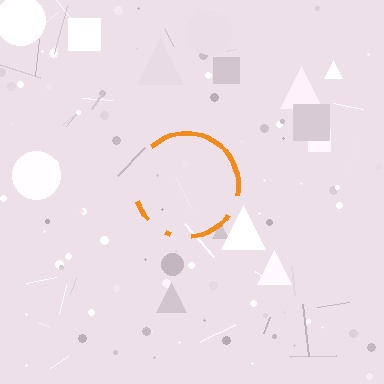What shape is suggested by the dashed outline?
The dashed outline suggests a circle.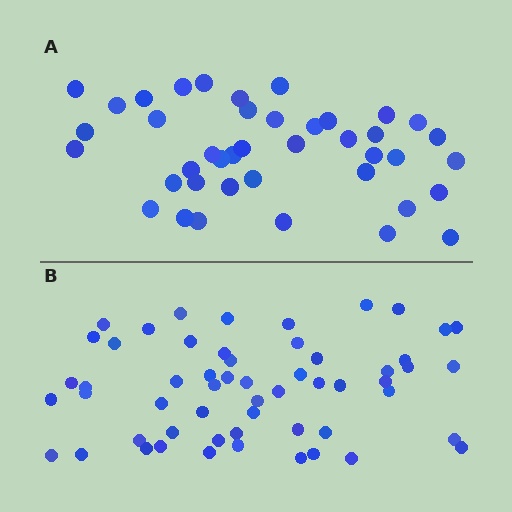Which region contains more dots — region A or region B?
Region B (the bottom region) has more dots.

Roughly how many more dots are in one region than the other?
Region B has approximately 15 more dots than region A.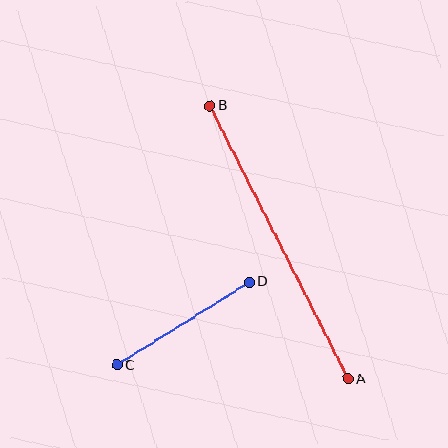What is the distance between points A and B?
The distance is approximately 306 pixels.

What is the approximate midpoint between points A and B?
The midpoint is at approximately (279, 242) pixels.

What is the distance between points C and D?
The distance is approximately 156 pixels.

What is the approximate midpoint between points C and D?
The midpoint is at approximately (183, 324) pixels.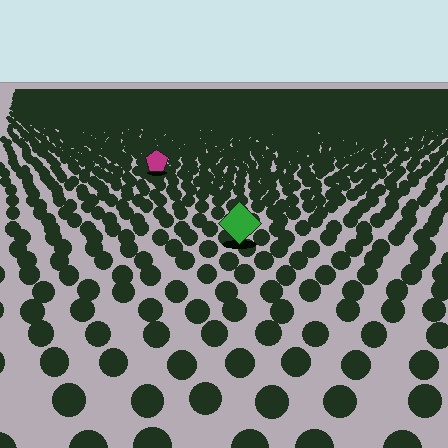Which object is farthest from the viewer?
The magenta pentagon is farthest from the viewer. It appears smaller and the ground texture around it is denser.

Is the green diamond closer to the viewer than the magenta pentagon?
Yes. The green diamond is closer — you can tell from the texture gradient: the ground texture is coarser near it.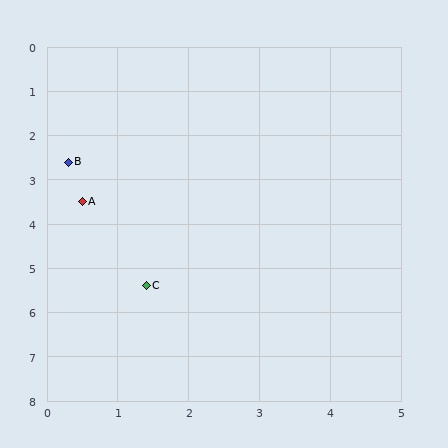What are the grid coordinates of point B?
Point B is at approximately (0.3, 2.6).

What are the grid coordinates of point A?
Point A is at approximately (0.5, 3.5).